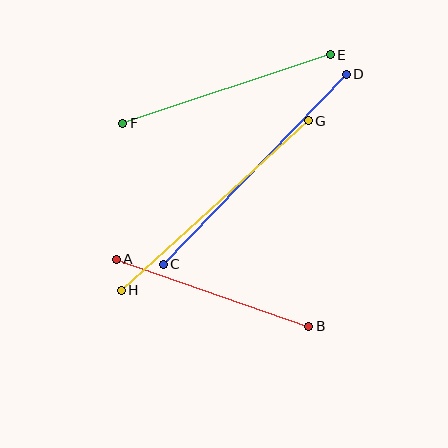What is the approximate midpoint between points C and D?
The midpoint is at approximately (255, 169) pixels.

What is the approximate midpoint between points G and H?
The midpoint is at approximately (215, 205) pixels.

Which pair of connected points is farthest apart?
Points C and D are farthest apart.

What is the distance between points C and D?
The distance is approximately 264 pixels.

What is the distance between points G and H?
The distance is approximately 252 pixels.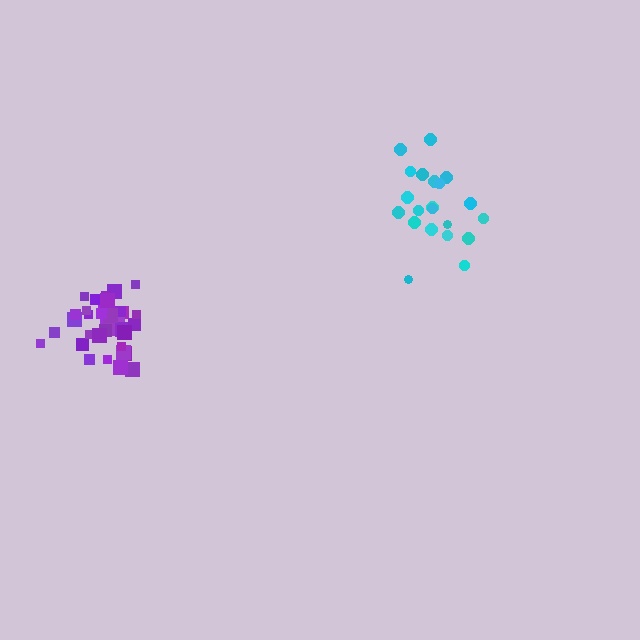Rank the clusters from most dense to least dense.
purple, cyan.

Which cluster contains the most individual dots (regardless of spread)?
Purple (35).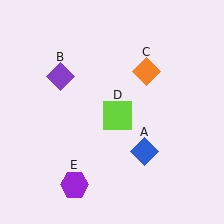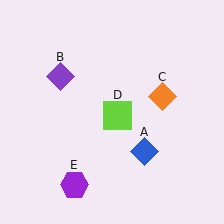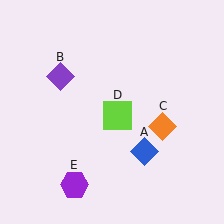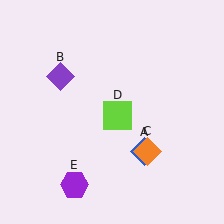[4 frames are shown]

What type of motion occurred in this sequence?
The orange diamond (object C) rotated clockwise around the center of the scene.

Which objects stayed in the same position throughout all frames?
Blue diamond (object A) and purple diamond (object B) and lime square (object D) and purple hexagon (object E) remained stationary.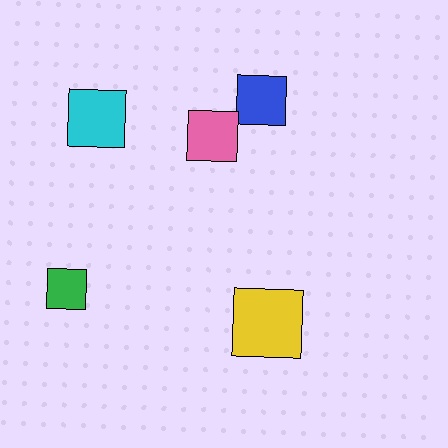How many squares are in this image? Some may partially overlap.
There are 5 squares.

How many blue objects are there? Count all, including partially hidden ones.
There is 1 blue object.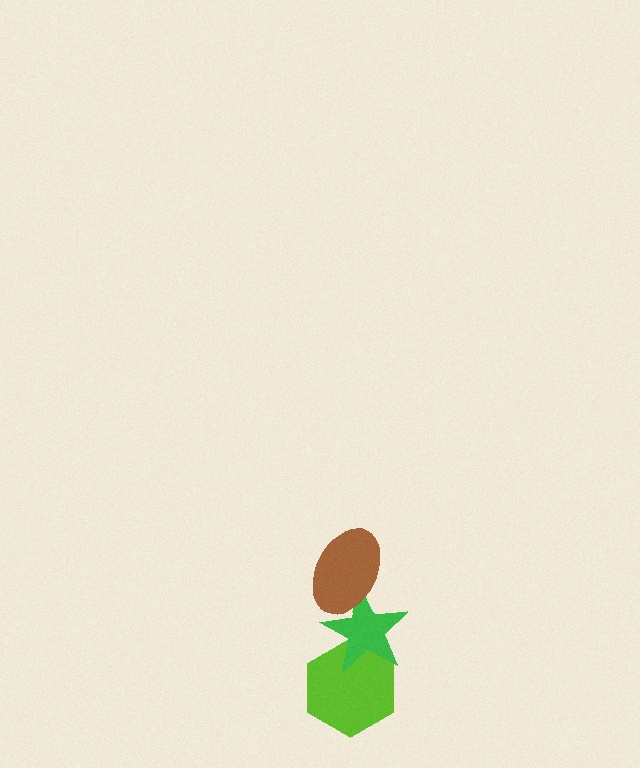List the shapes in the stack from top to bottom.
From top to bottom: the brown ellipse, the green star, the lime hexagon.